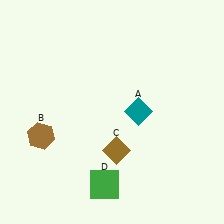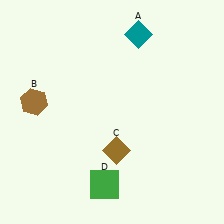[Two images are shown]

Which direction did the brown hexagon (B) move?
The brown hexagon (B) moved up.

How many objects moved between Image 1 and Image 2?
2 objects moved between the two images.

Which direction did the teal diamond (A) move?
The teal diamond (A) moved up.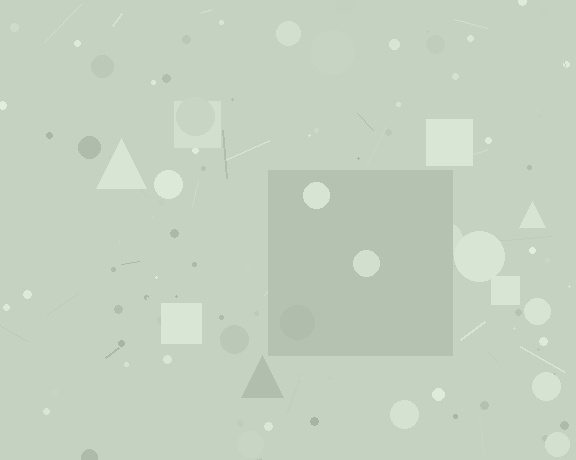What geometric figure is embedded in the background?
A square is embedded in the background.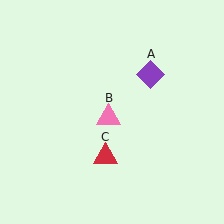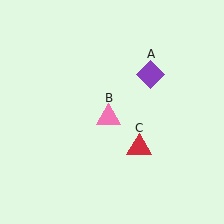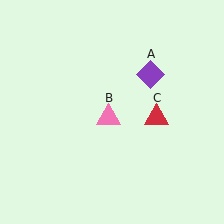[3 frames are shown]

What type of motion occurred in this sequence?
The red triangle (object C) rotated counterclockwise around the center of the scene.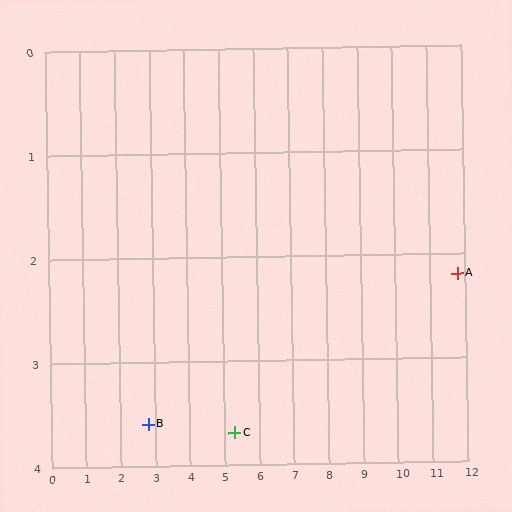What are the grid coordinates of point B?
Point B is at approximately (2.8, 3.6).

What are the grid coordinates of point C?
Point C is at approximately (5.3, 3.7).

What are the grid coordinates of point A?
Point A is at approximately (11.8, 2.2).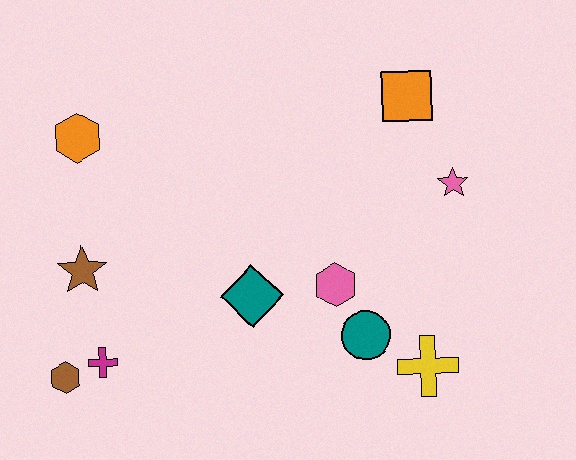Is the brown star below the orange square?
Yes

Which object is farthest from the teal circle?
The orange hexagon is farthest from the teal circle.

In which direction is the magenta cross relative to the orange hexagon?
The magenta cross is below the orange hexagon.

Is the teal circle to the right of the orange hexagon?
Yes